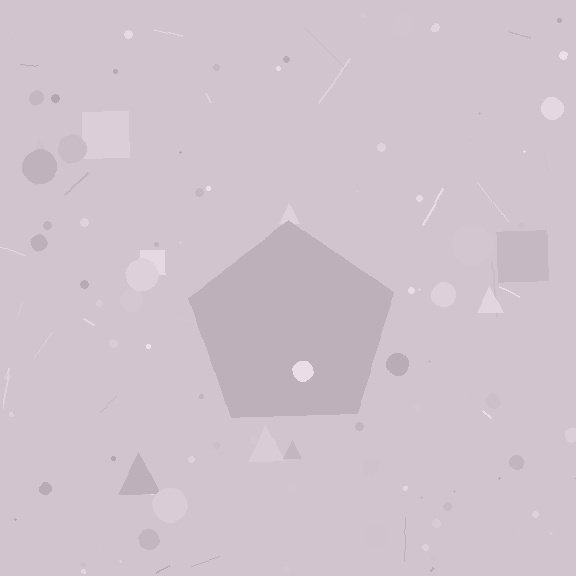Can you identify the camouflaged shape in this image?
The camouflaged shape is a pentagon.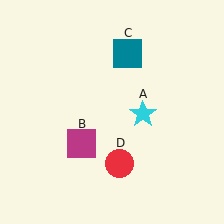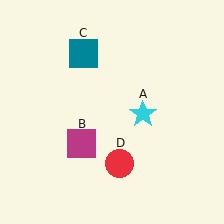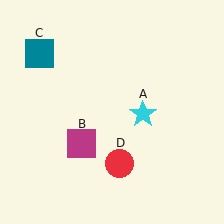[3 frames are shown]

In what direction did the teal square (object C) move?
The teal square (object C) moved left.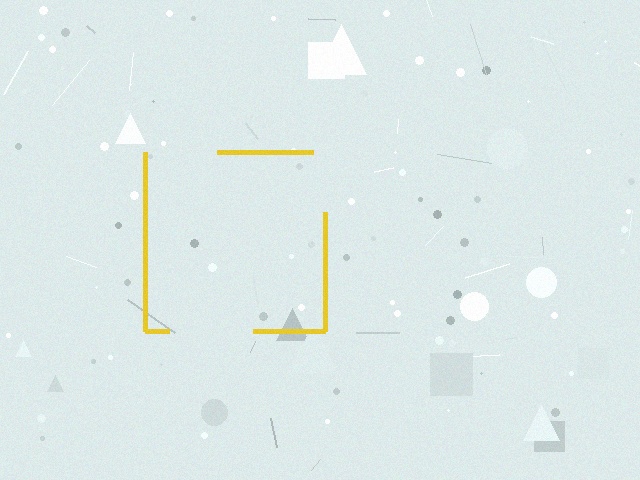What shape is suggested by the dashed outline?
The dashed outline suggests a square.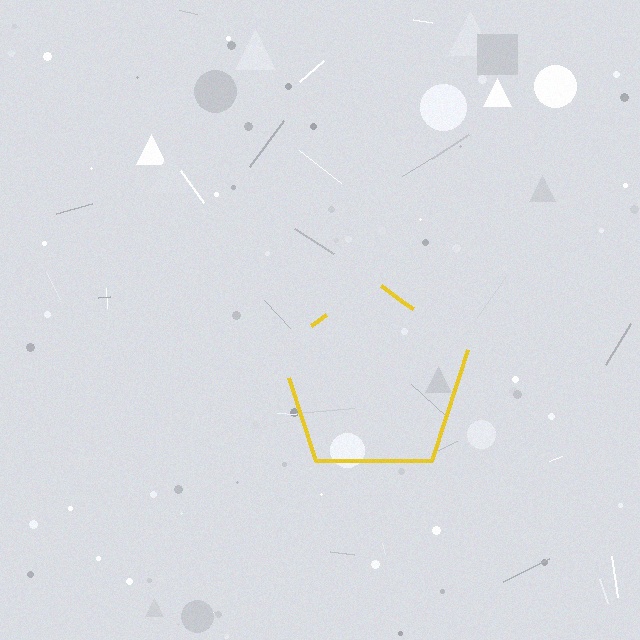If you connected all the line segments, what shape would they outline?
They would outline a pentagon.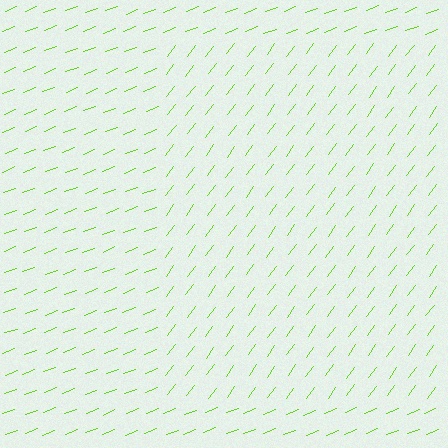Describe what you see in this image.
The image is filled with small lime line segments. A rectangle region in the image has lines oriented differently from the surrounding lines, creating a visible texture boundary.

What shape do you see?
I see a rectangle.